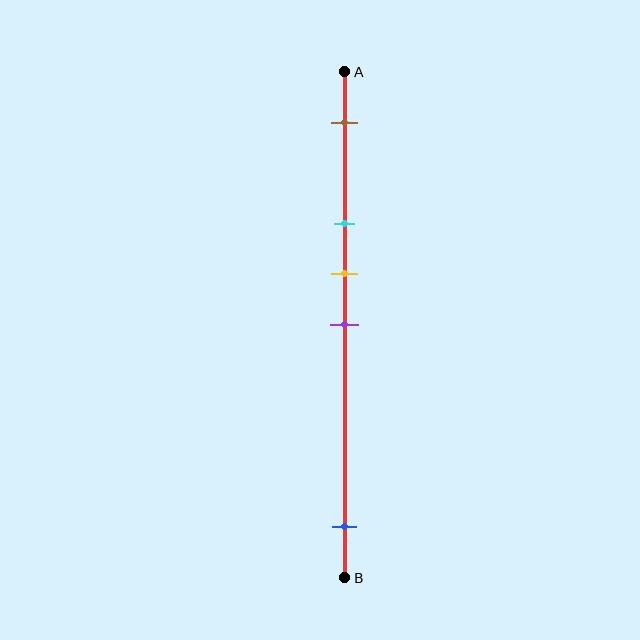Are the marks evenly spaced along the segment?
No, the marks are not evenly spaced.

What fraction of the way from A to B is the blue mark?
The blue mark is approximately 90% (0.9) of the way from A to B.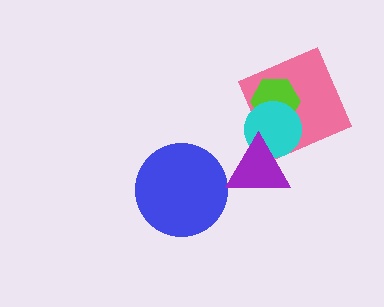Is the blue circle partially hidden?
No, no other shape covers it.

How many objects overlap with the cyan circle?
3 objects overlap with the cyan circle.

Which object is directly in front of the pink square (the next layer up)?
The lime hexagon is directly in front of the pink square.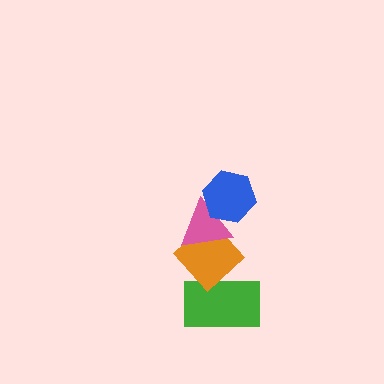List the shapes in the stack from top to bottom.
From top to bottom: the blue hexagon, the pink triangle, the orange diamond, the green rectangle.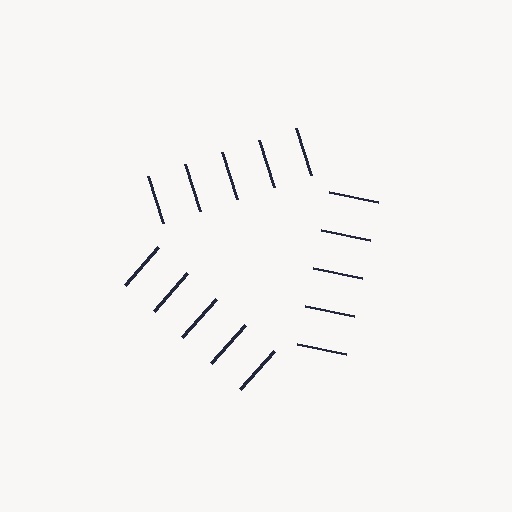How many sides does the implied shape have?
3 sides — the line-ends trace a triangle.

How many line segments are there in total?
15 — 5 along each of the 3 edges.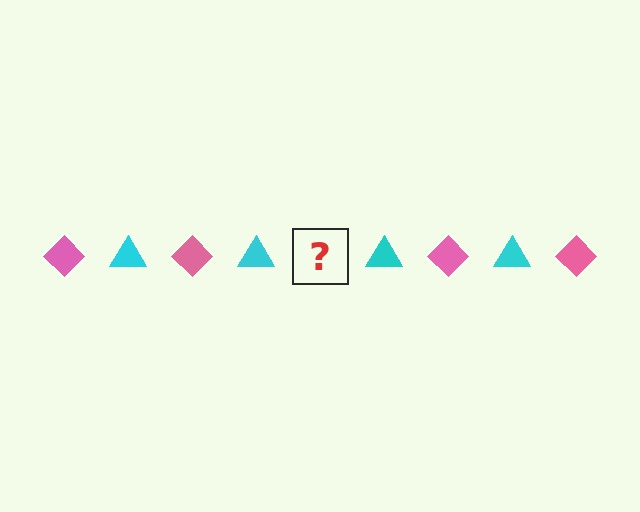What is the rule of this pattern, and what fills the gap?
The rule is that the pattern alternates between pink diamond and cyan triangle. The gap should be filled with a pink diamond.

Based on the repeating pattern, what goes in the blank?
The blank should be a pink diamond.